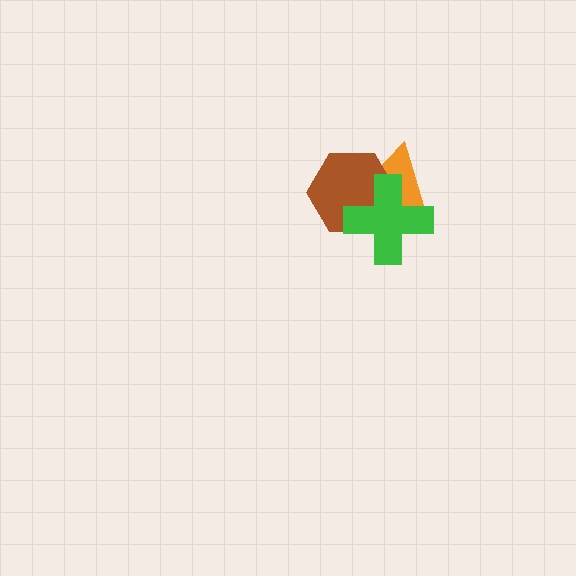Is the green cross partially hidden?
No, no other shape covers it.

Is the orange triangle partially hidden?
Yes, it is partially covered by another shape.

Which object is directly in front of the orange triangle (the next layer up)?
The brown hexagon is directly in front of the orange triangle.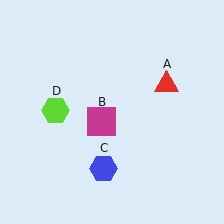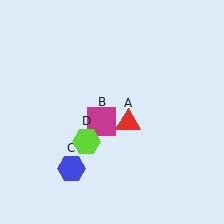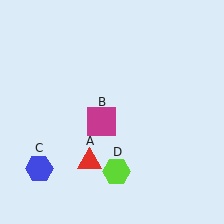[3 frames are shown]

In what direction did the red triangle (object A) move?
The red triangle (object A) moved down and to the left.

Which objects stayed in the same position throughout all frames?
Magenta square (object B) remained stationary.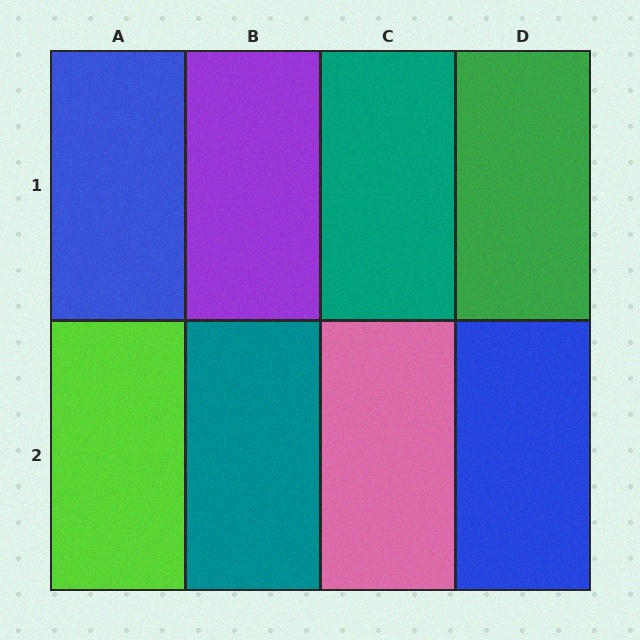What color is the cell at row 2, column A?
Lime.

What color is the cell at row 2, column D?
Blue.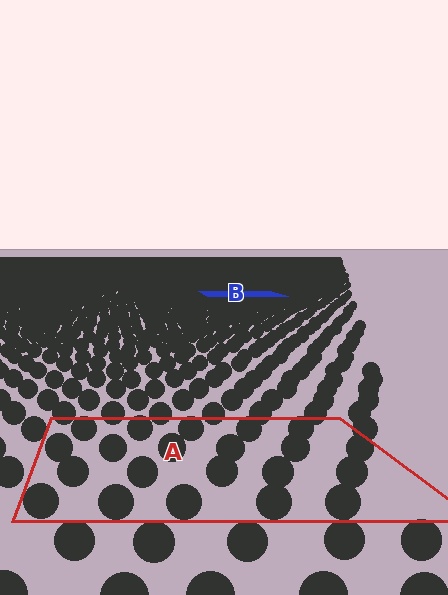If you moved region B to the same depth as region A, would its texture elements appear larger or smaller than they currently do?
They would appear larger. At a closer depth, the same texture elements are projected at a bigger on-screen size.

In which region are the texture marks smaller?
The texture marks are smaller in region B, because it is farther away.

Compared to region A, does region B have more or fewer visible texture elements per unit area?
Region B has more texture elements per unit area — they are packed more densely because it is farther away.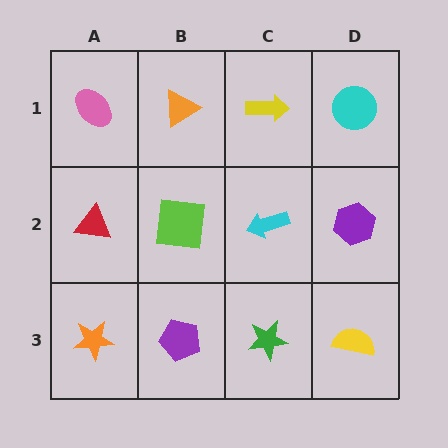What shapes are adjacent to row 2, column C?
A yellow arrow (row 1, column C), a green star (row 3, column C), a lime square (row 2, column B), a purple hexagon (row 2, column D).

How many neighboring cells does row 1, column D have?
2.